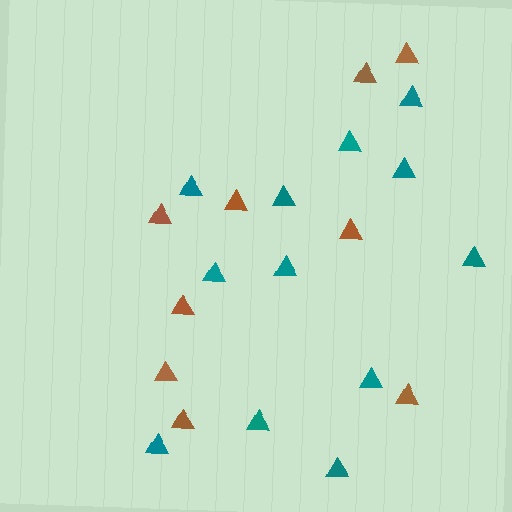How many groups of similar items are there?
There are 2 groups: one group of brown triangles (9) and one group of teal triangles (12).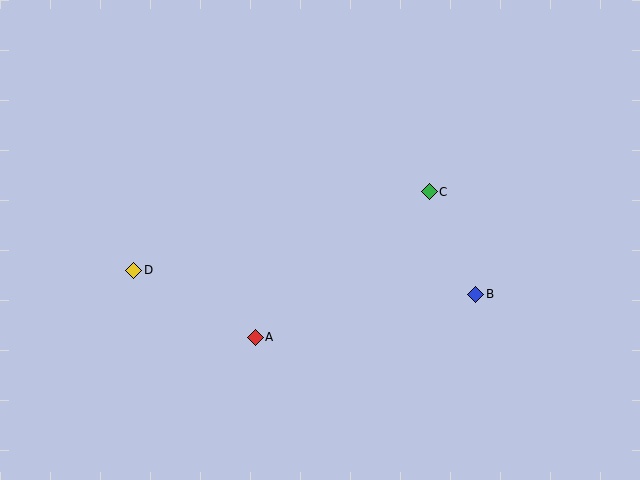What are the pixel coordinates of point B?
Point B is at (476, 294).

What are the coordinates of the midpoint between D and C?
The midpoint between D and C is at (281, 231).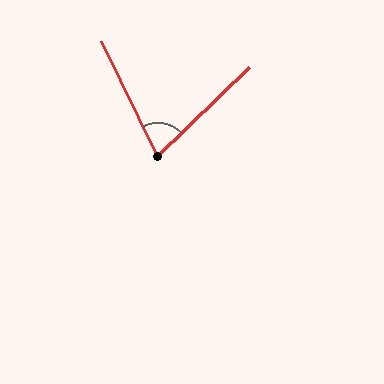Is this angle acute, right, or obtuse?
It is acute.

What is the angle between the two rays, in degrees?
Approximately 72 degrees.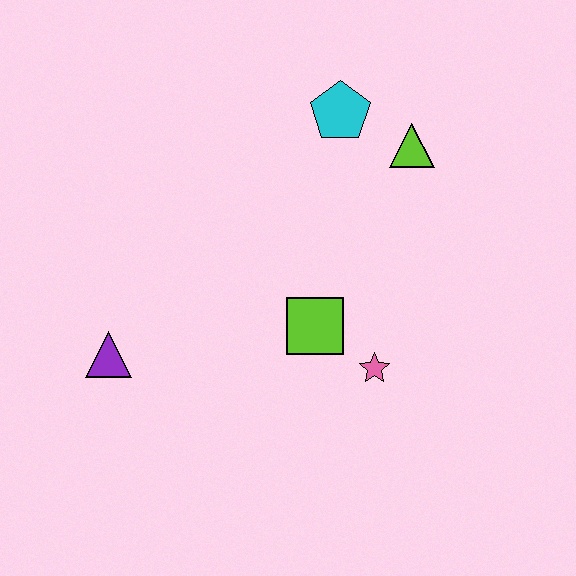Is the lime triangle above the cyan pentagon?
No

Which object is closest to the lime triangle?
The cyan pentagon is closest to the lime triangle.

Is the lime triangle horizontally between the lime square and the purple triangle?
No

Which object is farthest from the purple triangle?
The lime triangle is farthest from the purple triangle.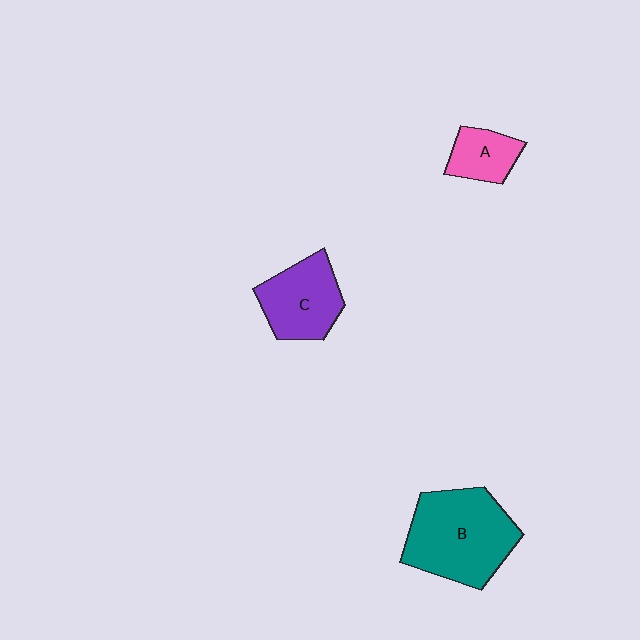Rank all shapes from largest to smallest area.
From largest to smallest: B (teal), C (purple), A (pink).